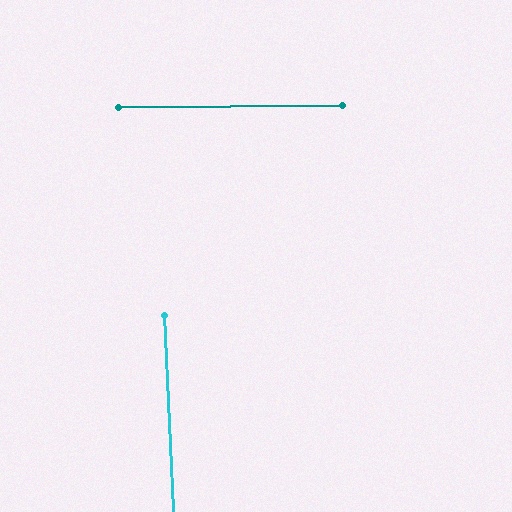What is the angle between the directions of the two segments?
Approximately 88 degrees.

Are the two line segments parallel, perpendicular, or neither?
Perpendicular — they meet at approximately 88°.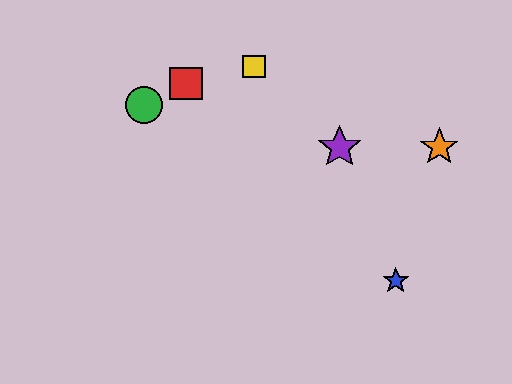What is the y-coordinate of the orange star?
The orange star is at y≈147.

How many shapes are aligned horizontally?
2 shapes (the purple star, the orange star) are aligned horizontally.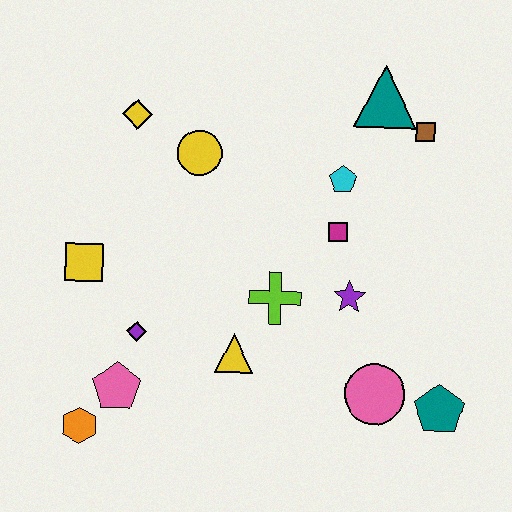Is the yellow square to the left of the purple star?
Yes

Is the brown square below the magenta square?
No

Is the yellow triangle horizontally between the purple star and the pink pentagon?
Yes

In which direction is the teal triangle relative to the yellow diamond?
The teal triangle is to the right of the yellow diamond.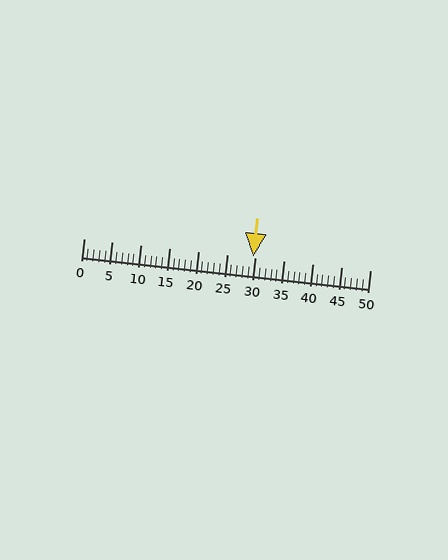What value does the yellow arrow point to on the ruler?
The yellow arrow points to approximately 30.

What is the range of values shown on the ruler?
The ruler shows values from 0 to 50.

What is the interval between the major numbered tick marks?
The major tick marks are spaced 5 units apart.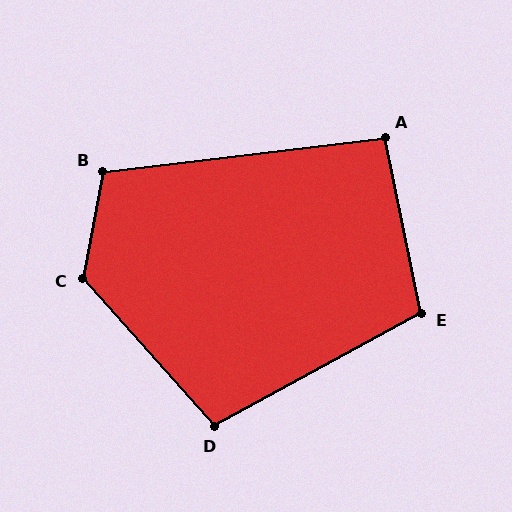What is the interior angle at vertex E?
Approximately 107 degrees (obtuse).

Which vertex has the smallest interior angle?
A, at approximately 95 degrees.